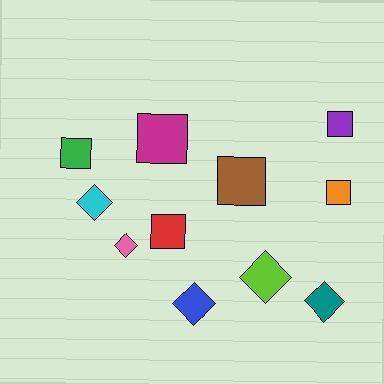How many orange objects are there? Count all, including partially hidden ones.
There is 1 orange object.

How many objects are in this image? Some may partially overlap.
There are 11 objects.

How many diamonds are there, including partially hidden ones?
There are 5 diamonds.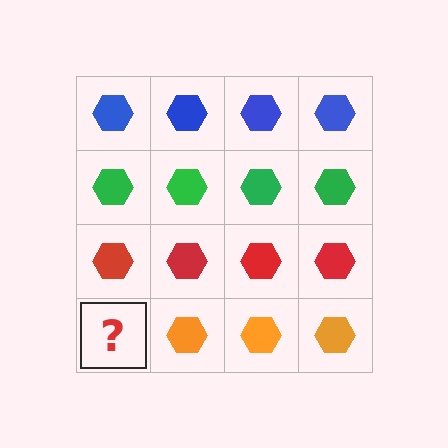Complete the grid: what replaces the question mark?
The question mark should be replaced with an orange hexagon.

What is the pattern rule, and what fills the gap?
The rule is that each row has a consistent color. The gap should be filled with an orange hexagon.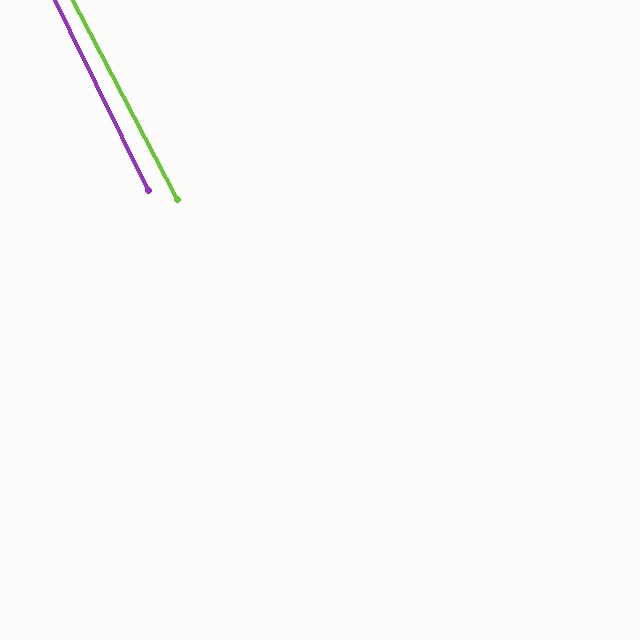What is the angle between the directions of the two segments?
Approximately 1 degree.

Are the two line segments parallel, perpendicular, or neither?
Parallel — their directions differ by only 1.3°.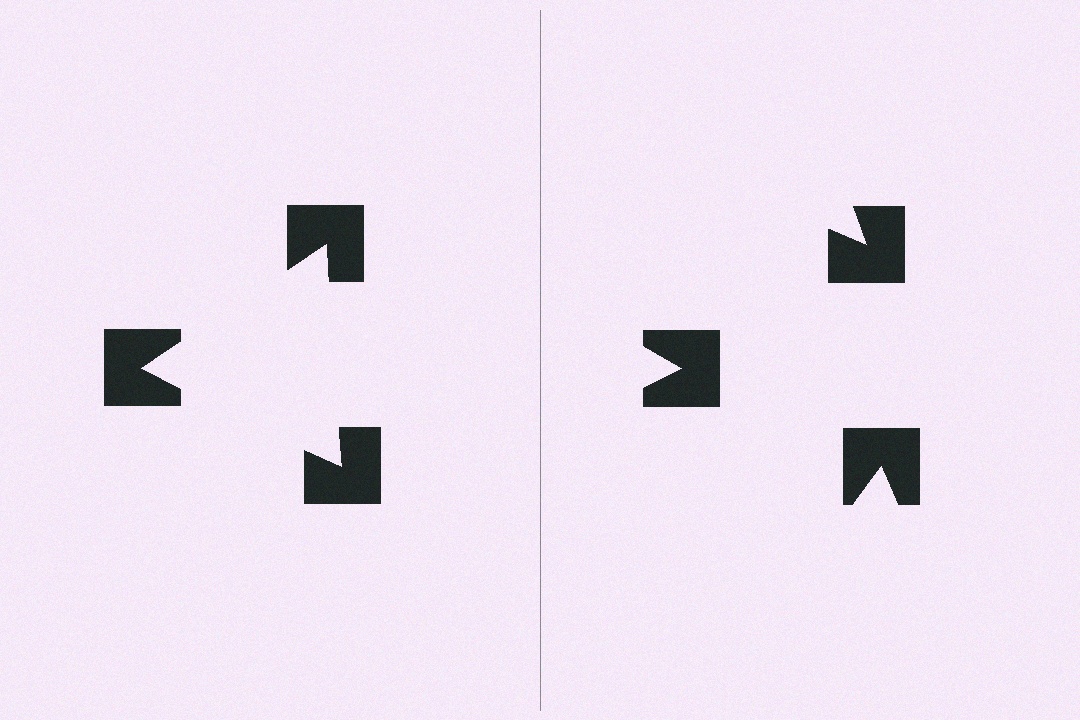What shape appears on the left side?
An illusory triangle.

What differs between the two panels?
The notched squares are positioned identically on both sides; only the wedge orientations differ. On the left they align to a triangle; on the right they are misaligned.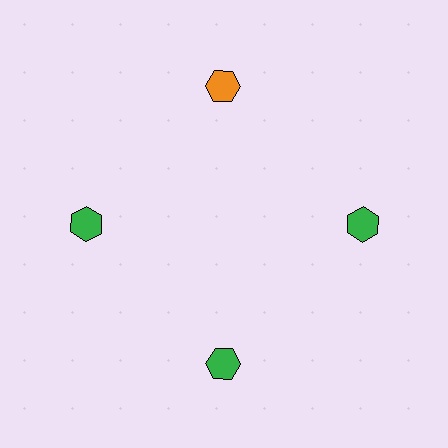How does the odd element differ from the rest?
It has a different color: orange instead of green.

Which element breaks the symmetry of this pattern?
The orange hexagon at roughly the 12 o'clock position breaks the symmetry. All other shapes are green hexagons.